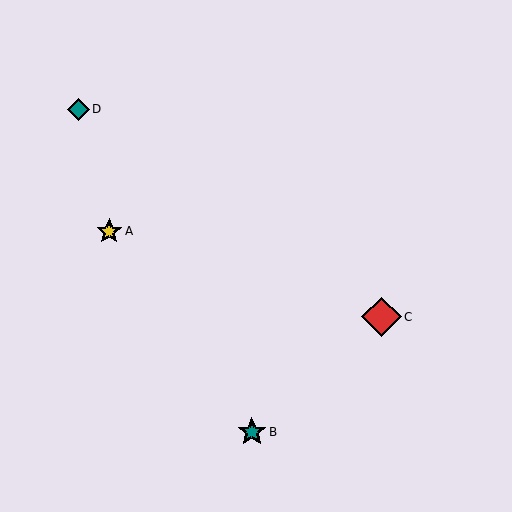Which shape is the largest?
The red diamond (labeled C) is the largest.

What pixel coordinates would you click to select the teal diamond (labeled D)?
Click at (78, 109) to select the teal diamond D.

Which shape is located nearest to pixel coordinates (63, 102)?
The teal diamond (labeled D) at (78, 109) is nearest to that location.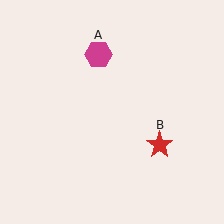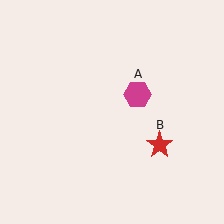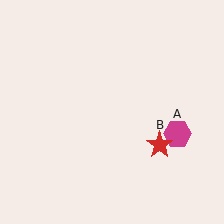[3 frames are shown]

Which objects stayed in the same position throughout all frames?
Red star (object B) remained stationary.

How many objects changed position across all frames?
1 object changed position: magenta hexagon (object A).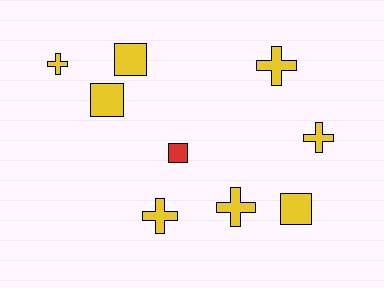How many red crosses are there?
There are no red crosses.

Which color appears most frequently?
Yellow, with 8 objects.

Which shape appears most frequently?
Cross, with 5 objects.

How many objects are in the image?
There are 9 objects.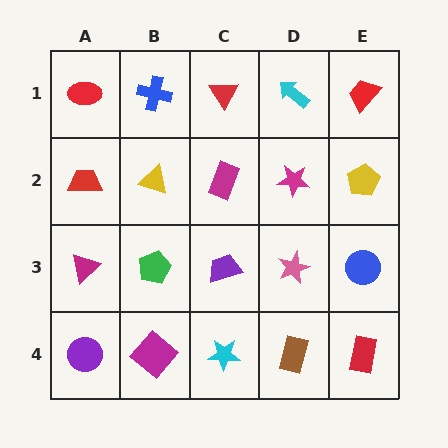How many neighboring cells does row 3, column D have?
4.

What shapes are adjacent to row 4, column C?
A purple trapezoid (row 3, column C), a magenta diamond (row 4, column B), a brown rectangle (row 4, column D).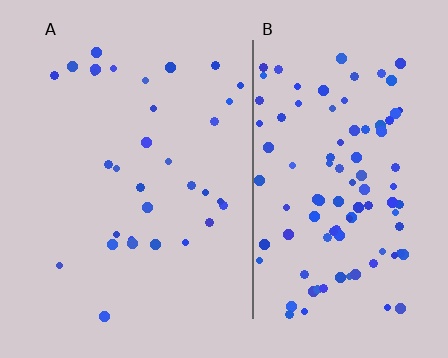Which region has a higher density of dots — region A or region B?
B (the right).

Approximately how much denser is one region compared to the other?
Approximately 3.2× — region B over region A.